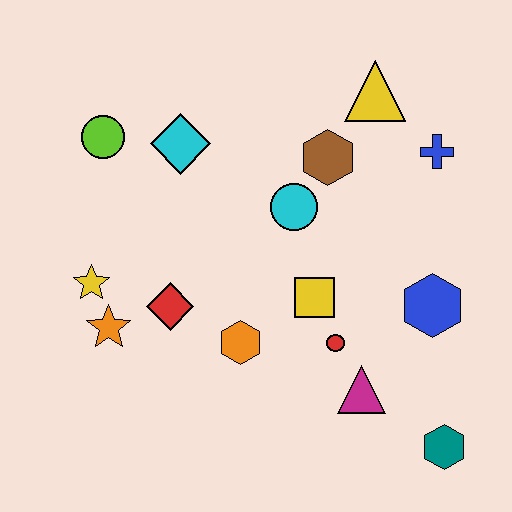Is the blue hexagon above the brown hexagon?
No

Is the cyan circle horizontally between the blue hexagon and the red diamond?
Yes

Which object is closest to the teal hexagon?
The magenta triangle is closest to the teal hexagon.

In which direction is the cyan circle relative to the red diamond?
The cyan circle is to the right of the red diamond.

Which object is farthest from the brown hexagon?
The teal hexagon is farthest from the brown hexagon.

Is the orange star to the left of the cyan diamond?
Yes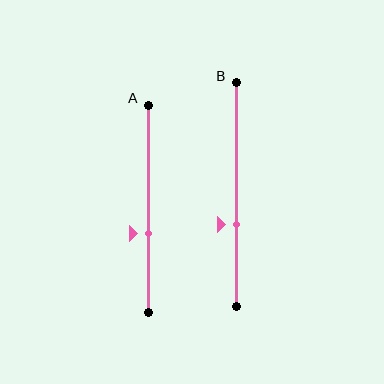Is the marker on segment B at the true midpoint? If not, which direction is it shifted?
No, the marker on segment B is shifted downward by about 13% of the segment length.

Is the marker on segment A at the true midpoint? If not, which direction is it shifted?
No, the marker on segment A is shifted downward by about 12% of the segment length.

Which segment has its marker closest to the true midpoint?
Segment A has its marker closest to the true midpoint.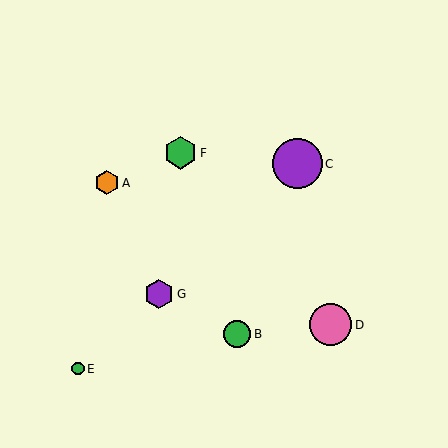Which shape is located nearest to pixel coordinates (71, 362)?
The green circle (labeled E) at (78, 369) is nearest to that location.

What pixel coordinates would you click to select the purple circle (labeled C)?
Click at (297, 164) to select the purple circle C.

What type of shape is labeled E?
Shape E is a green circle.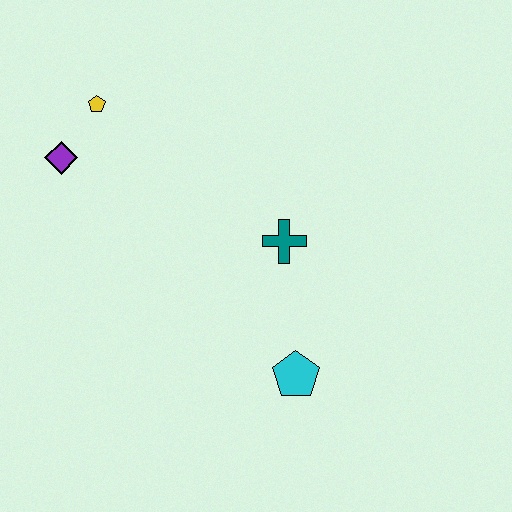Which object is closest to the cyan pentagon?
The teal cross is closest to the cyan pentagon.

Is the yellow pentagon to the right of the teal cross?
No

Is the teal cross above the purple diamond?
No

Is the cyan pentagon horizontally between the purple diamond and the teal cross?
No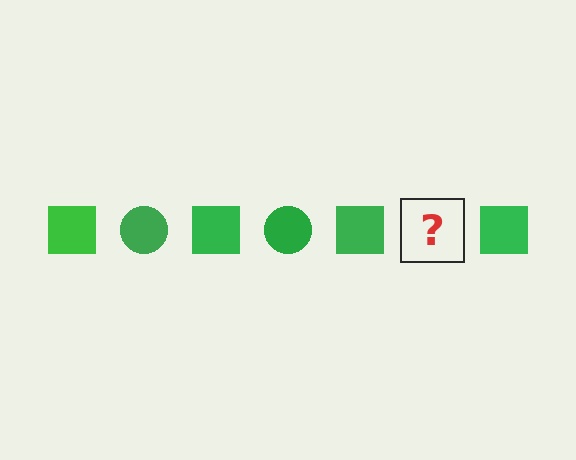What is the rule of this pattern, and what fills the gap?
The rule is that the pattern cycles through square, circle shapes in green. The gap should be filled with a green circle.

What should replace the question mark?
The question mark should be replaced with a green circle.